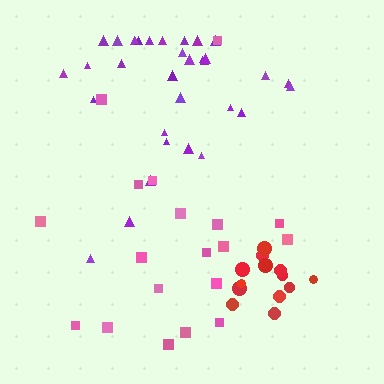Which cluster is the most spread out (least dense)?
Pink.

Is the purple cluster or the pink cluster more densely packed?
Purple.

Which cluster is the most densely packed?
Red.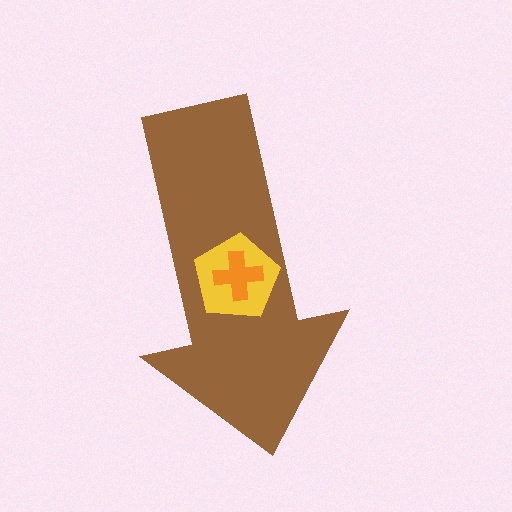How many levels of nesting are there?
3.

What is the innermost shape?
The orange cross.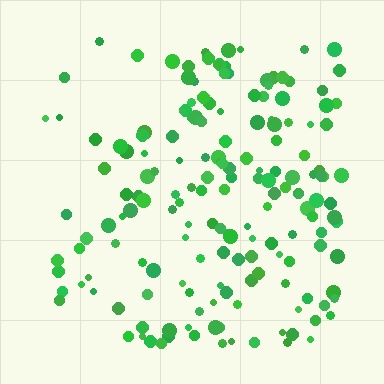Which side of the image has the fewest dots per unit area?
The left.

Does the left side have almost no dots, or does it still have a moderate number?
Still a moderate number, just noticeably fewer than the right.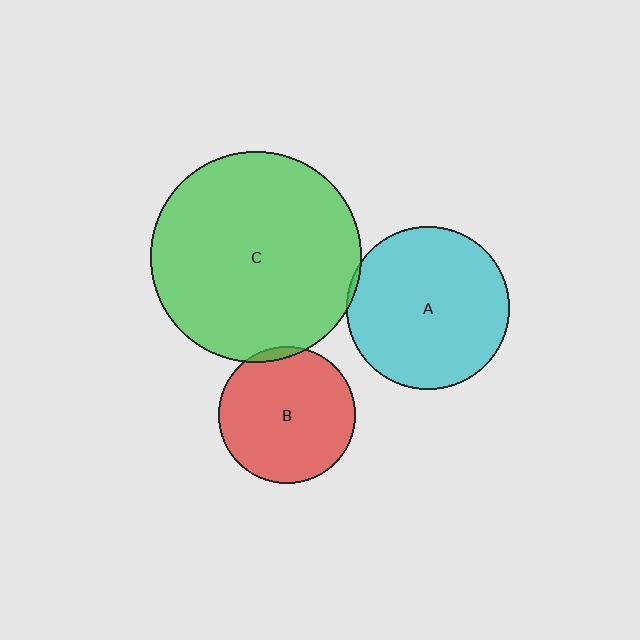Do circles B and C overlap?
Yes.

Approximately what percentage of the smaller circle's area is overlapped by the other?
Approximately 5%.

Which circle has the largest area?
Circle C (green).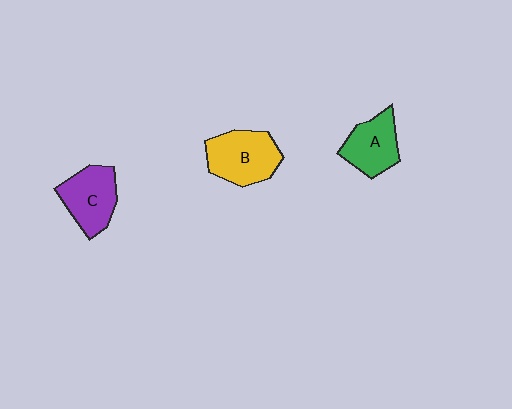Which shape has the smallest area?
Shape A (green).